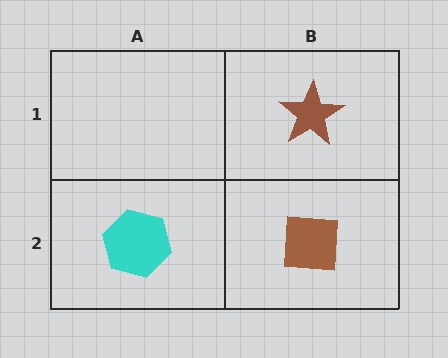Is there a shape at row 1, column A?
No, that cell is empty.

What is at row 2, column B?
A brown square.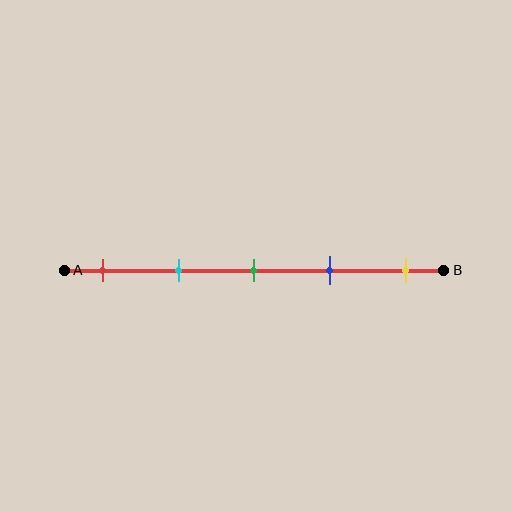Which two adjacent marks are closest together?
The green and blue marks are the closest adjacent pair.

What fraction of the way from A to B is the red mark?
The red mark is approximately 10% (0.1) of the way from A to B.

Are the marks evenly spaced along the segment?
Yes, the marks are approximately evenly spaced.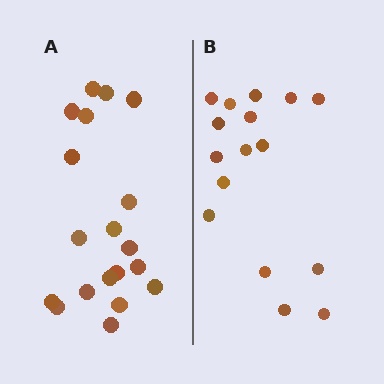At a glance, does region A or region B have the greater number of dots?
Region A (the left region) has more dots.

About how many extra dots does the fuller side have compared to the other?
Region A has just a few more — roughly 2 or 3 more dots than region B.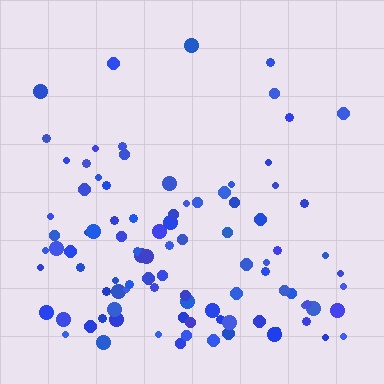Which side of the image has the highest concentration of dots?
The bottom.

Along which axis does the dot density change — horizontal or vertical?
Vertical.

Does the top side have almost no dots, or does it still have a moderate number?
Still a moderate number, just noticeably fewer than the bottom.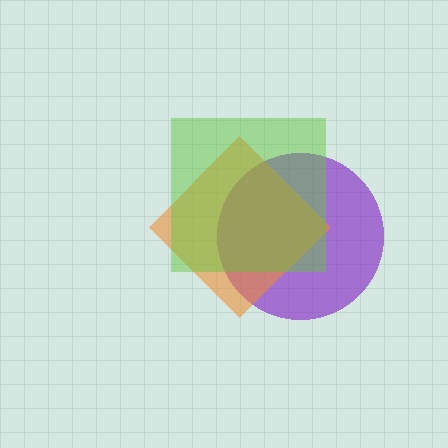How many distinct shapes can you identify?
There are 3 distinct shapes: a purple circle, an orange diamond, a lime square.